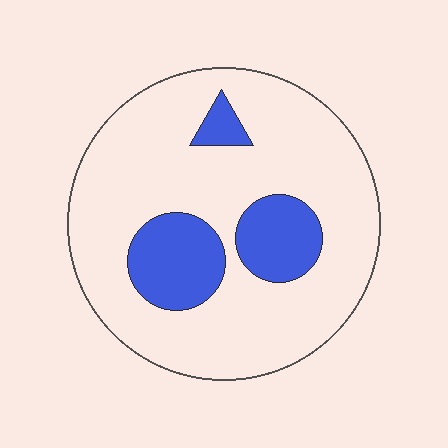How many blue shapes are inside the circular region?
3.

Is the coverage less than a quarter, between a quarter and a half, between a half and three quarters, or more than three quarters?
Less than a quarter.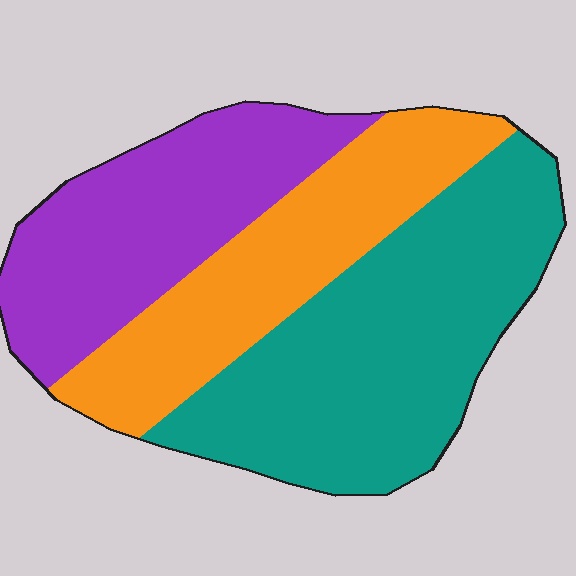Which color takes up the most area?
Teal, at roughly 45%.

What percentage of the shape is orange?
Orange takes up about one quarter (1/4) of the shape.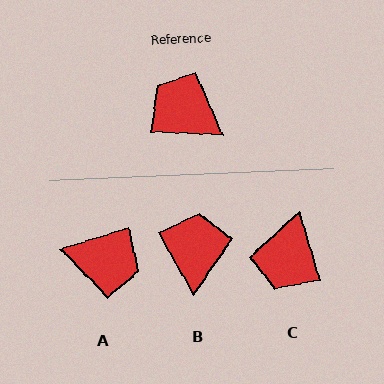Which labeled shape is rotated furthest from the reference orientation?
A, about 159 degrees away.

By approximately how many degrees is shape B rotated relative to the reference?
Approximately 57 degrees clockwise.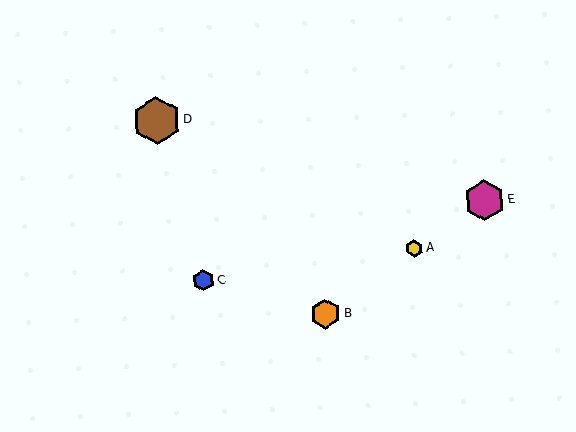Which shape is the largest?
The brown hexagon (labeled D) is the largest.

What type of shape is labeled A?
Shape A is a yellow hexagon.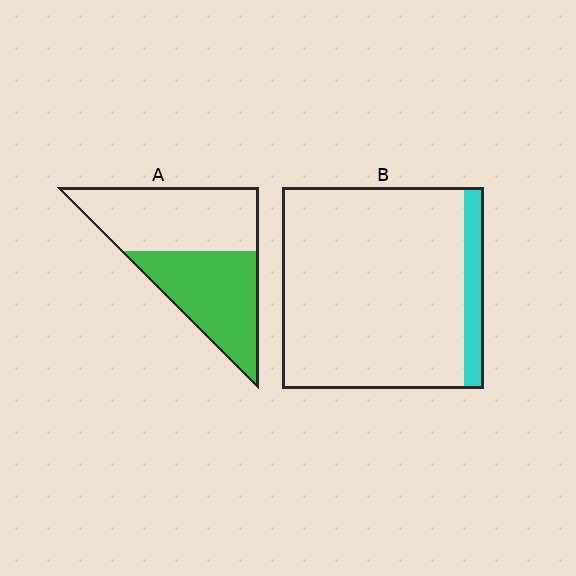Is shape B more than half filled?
No.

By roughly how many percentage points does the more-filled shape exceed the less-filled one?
By roughly 35 percentage points (A over B).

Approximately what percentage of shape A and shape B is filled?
A is approximately 45% and B is approximately 10%.